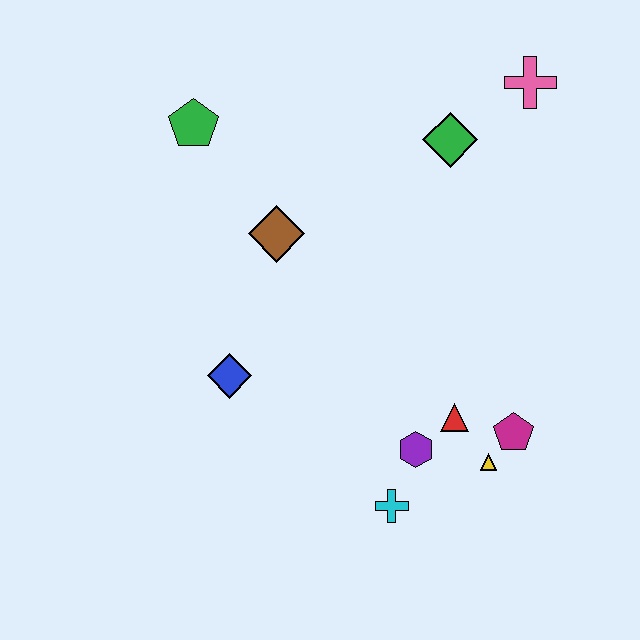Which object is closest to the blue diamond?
The brown diamond is closest to the blue diamond.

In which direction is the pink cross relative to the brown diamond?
The pink cross is to the right of the brown diamond.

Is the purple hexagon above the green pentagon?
No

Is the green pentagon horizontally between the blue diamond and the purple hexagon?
No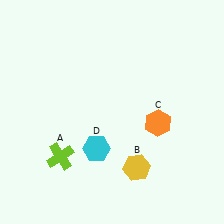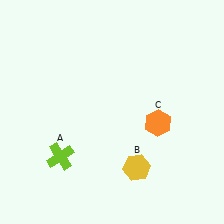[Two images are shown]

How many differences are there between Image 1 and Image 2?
There is 1 difference between the two images.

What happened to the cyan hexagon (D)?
The cyan hexagon (D) was removed in Image 2. It was in the bottom-left area of Image 1.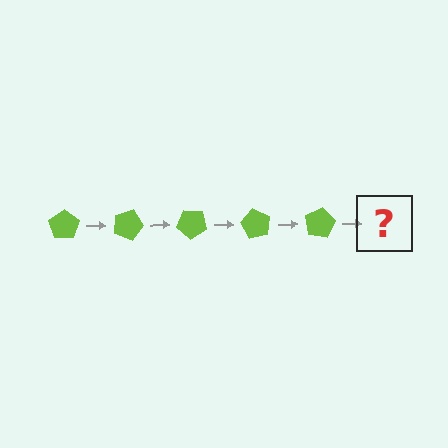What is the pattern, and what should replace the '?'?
The pattern is that the pentagon rotates 20 degrees each step. The '?' should be a lime pentagon rotated 100 degrees.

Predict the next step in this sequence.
The next step is a lime pentagon rotated 100 degrees.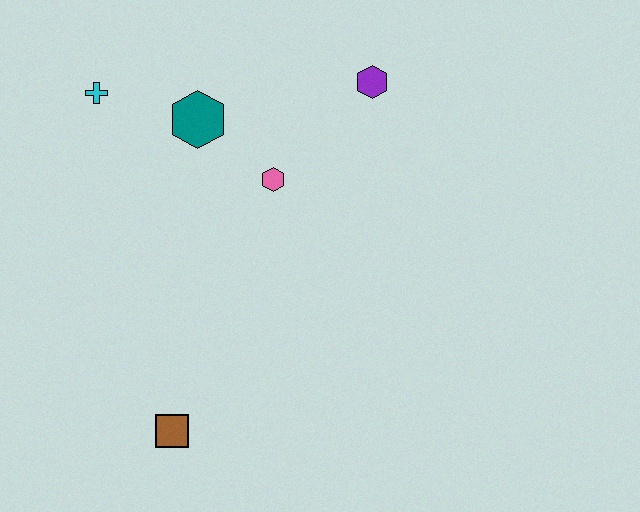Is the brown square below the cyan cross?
Yes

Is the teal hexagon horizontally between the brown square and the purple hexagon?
Yes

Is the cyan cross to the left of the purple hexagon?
Yes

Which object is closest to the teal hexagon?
The pink hexagon is closest to the teal hexagon.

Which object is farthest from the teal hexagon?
The brown square is farthest from the teal hexagon.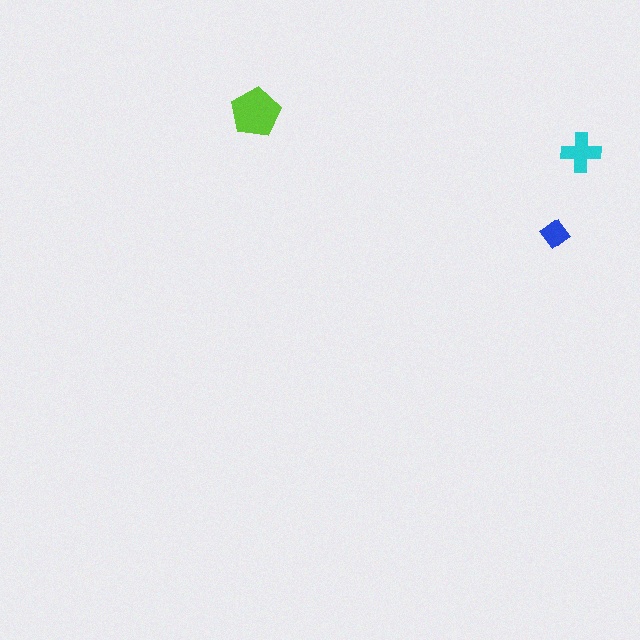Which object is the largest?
The lime pentagon.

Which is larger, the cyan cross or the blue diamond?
The cyan cross.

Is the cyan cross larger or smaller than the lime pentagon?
Smaller.